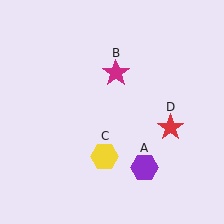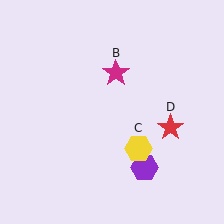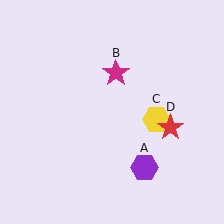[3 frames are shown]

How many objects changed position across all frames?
1 object changed position: yellow hexagon (object C).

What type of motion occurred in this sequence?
The yellow hexagon (object C) rotated counterclockwise around the center of the scene.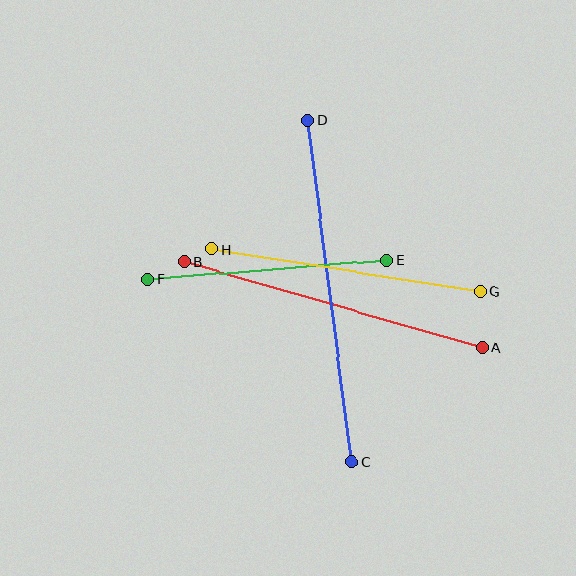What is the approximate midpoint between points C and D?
The midpoint is at approximately (330, 291) pixels.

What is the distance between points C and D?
The distance is approximately 344 pixels.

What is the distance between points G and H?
The distance is approximately 272 pixels.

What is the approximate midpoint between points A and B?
The midpoint is at approximately (333, 305) pixels.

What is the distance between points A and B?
The distance is approximately 309 pixels.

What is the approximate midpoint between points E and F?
The midpoint is at approximately (267, 270) pixels.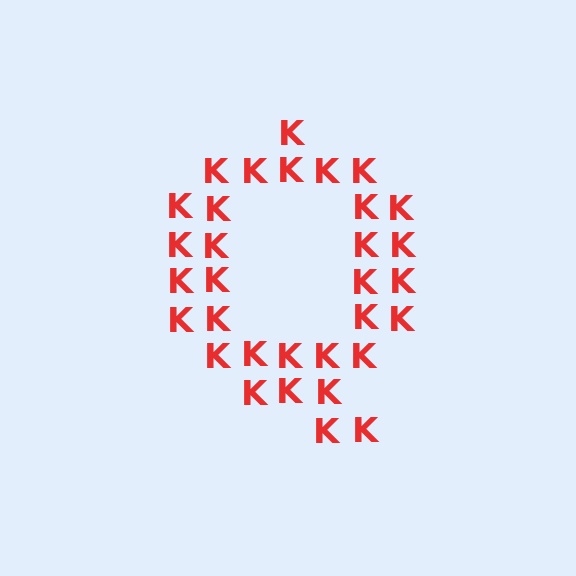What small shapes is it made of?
It is made of small letter K's.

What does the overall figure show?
The overall figure shows the letter Q.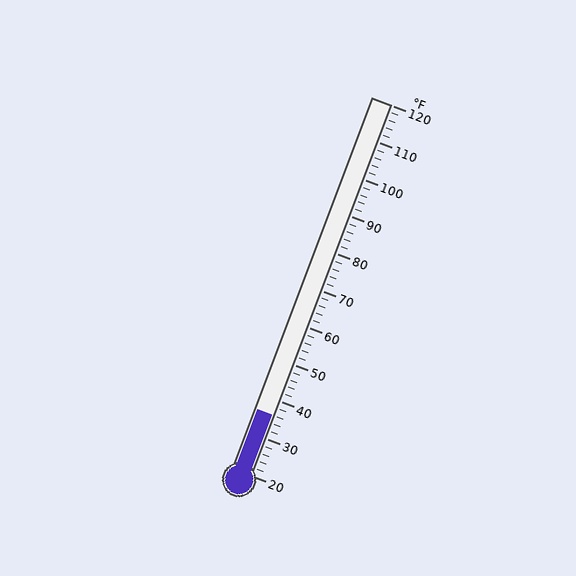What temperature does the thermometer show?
The thermometer shows approximately 36°F.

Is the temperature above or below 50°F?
The temperature is below 50°F.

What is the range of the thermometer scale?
The thermometer scale ranges from 20°F to 120°F.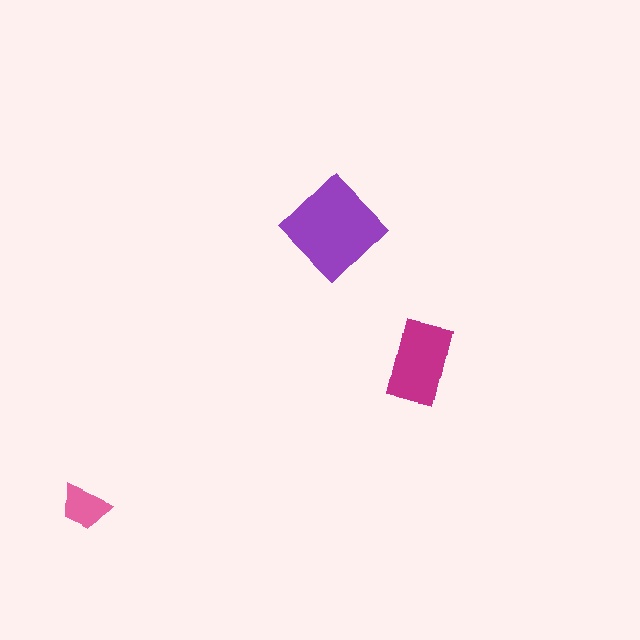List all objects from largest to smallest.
The purple diamond, the magenta rectangle, the pink trapezoid.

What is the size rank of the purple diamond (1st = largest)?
1st.